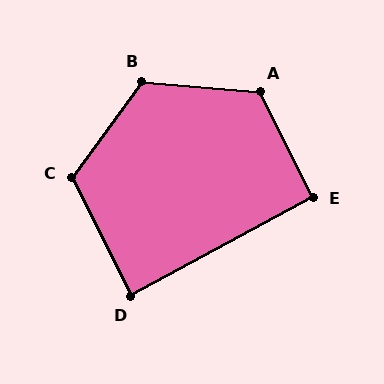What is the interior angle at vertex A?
Approximately 121 degrees (obtuse).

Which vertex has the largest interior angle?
B, at approximately 121 degrees.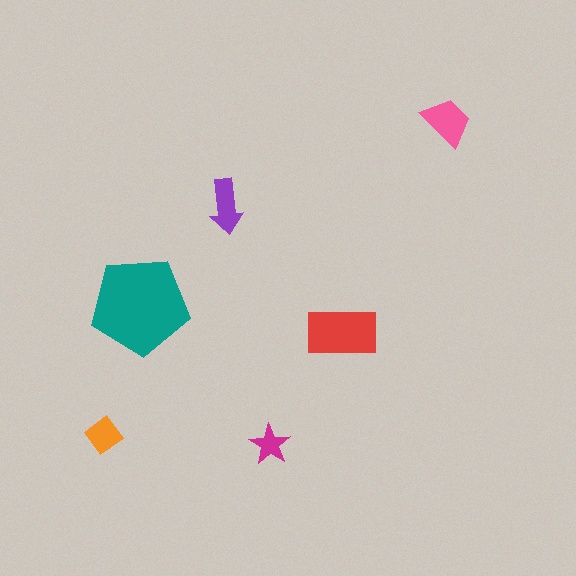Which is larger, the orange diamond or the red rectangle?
The red rectangle.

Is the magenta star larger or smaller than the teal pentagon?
Smaller.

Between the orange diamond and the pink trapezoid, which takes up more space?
The pink trapezoid.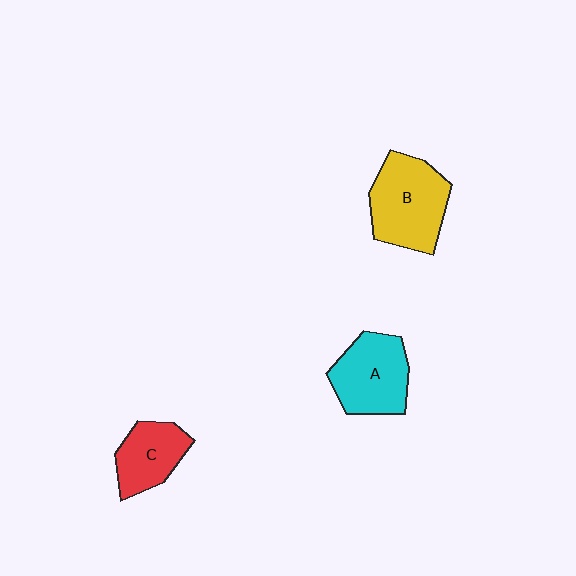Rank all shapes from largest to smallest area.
From largest to smallest: B (yellow), A (cyan), C (red).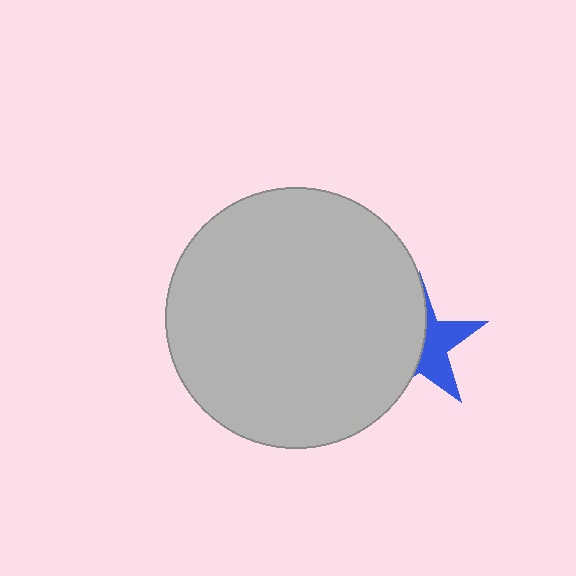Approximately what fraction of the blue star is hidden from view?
Roughly 57% of the blue star is hidden behind the light gray circle.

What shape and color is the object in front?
The object in front is a light gray circle.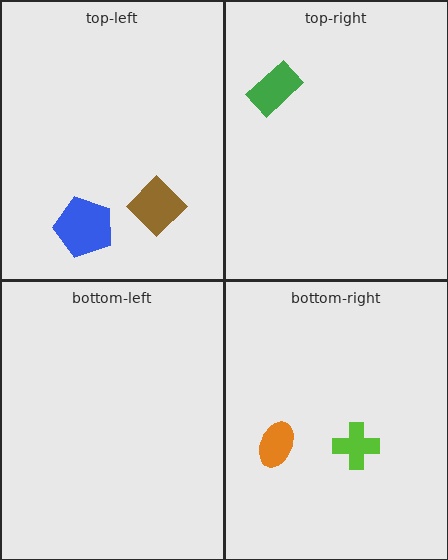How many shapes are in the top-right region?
1.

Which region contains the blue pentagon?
The top-left region.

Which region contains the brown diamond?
The top-left region.